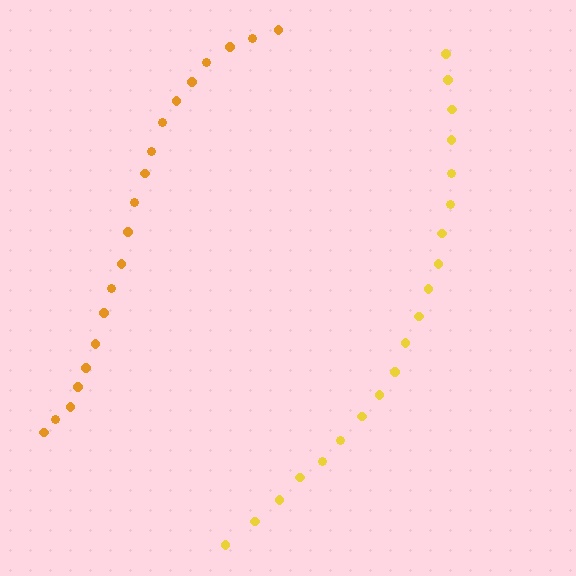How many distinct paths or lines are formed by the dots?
There are 2 distinct paths.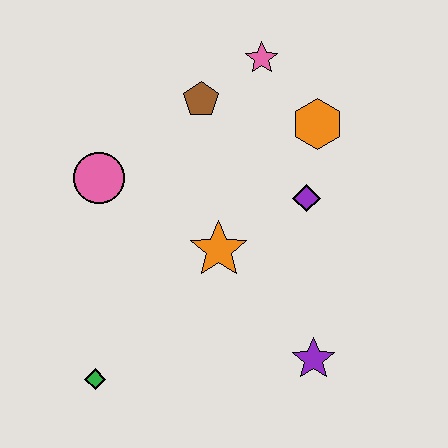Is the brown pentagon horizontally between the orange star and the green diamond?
Yes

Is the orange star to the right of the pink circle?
Yes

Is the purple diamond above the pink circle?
No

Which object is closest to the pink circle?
The brown pentagon is closest to the pink circle.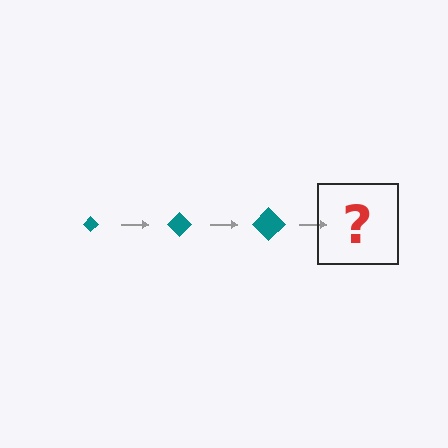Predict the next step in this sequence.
The next step is a teal diamond, larger than the previous one.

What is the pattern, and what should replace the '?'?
The pattern is that the diamond gets progressively larger each step. The '?' should be a teal diamond, larger than the previous one.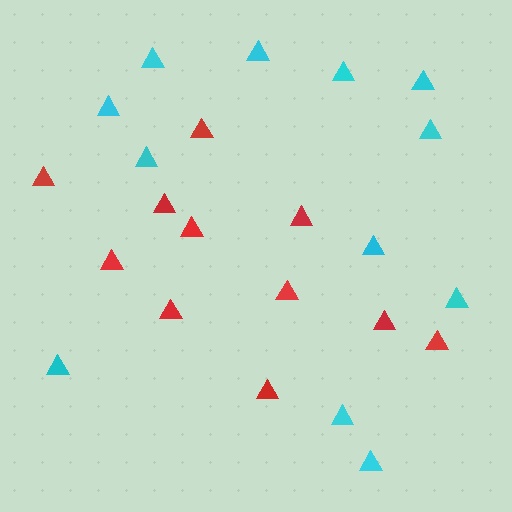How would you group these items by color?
There are 2 groups: one group of cyan triangles (12) and one group of red triangles (11).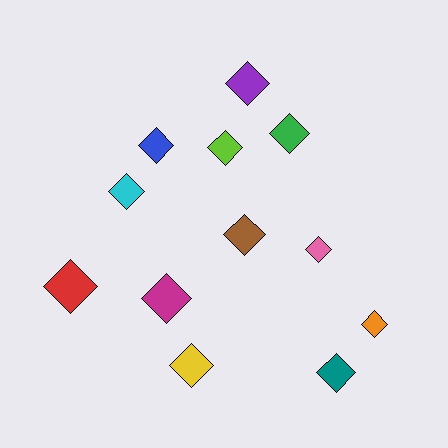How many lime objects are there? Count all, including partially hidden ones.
There is 1 lime object.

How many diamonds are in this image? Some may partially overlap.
There are 12 diamonds.